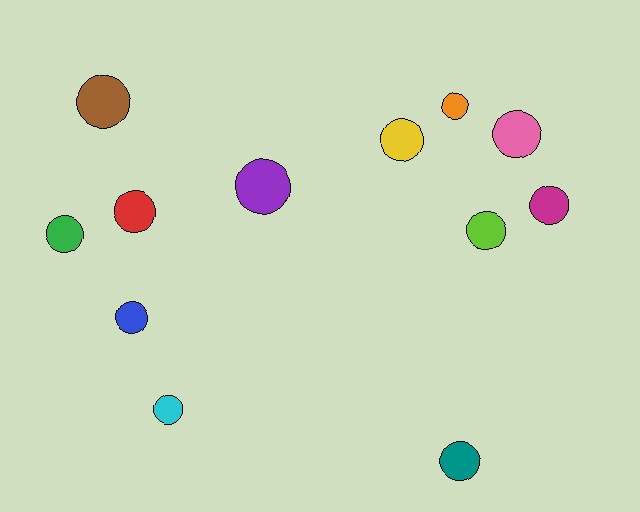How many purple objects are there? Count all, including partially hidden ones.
There is 1 purple object.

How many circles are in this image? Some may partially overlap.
There are 12 circles.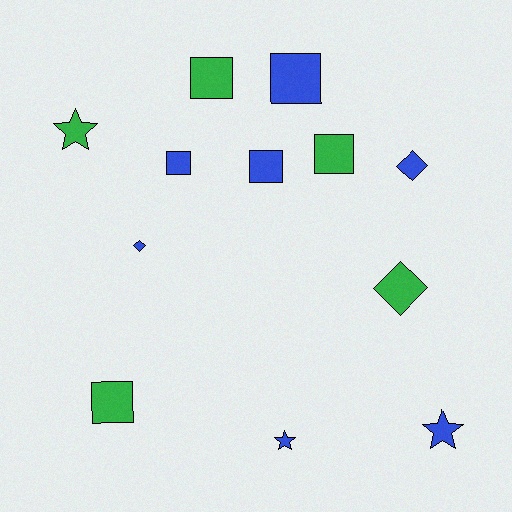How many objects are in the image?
There are 12 objects.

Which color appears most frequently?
Blue, with 7 objects.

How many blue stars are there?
There are 2 blue stars.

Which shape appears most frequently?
Square, with 6 objects.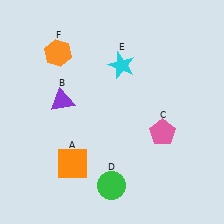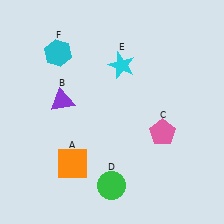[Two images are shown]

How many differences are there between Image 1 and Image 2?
There is 1 difference between the two images.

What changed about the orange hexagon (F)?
In Image 1, F is orange. In Image 2, it changed to cyan.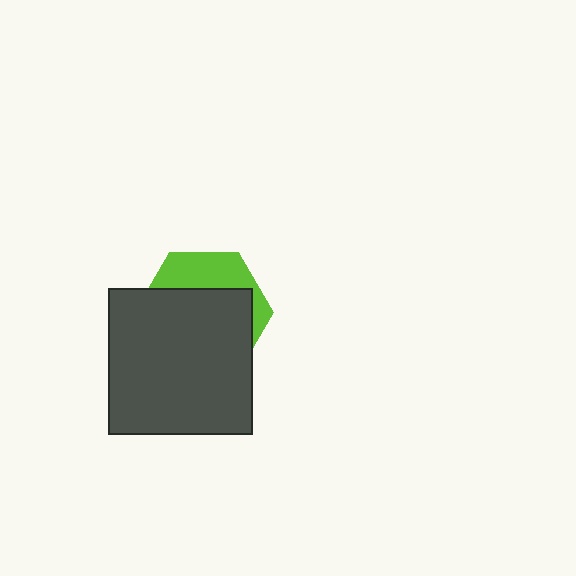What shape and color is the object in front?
The object in front is a dark gray rectangle.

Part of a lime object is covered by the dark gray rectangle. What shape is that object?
It is a hexagon.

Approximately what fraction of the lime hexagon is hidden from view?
Roughly 69% of the lime hexagon is hidden behind the dark gray rectangle.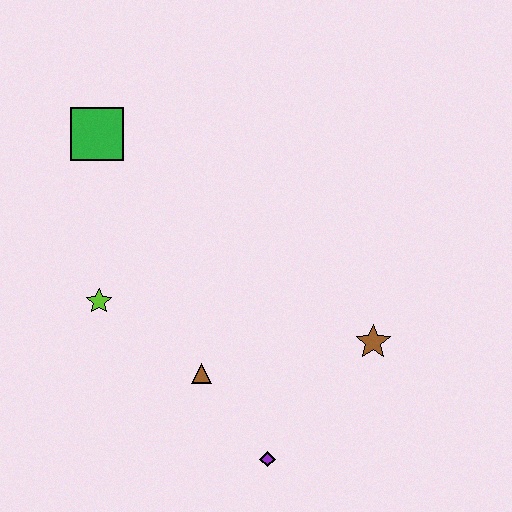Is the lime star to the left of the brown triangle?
Yes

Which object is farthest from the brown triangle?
The green square is farthest from the brown triangle.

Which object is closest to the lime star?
The brown triangle is closest to the lime star.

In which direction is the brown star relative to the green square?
The brown star is to the right of the green square.